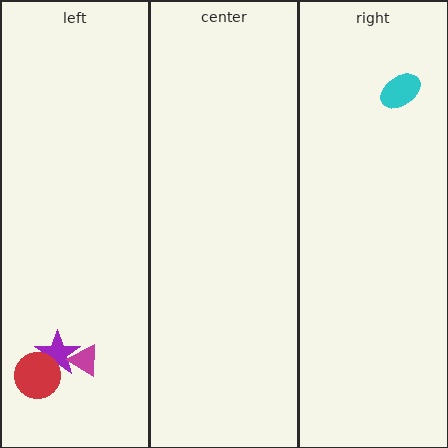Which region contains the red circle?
The left region.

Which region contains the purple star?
The left region.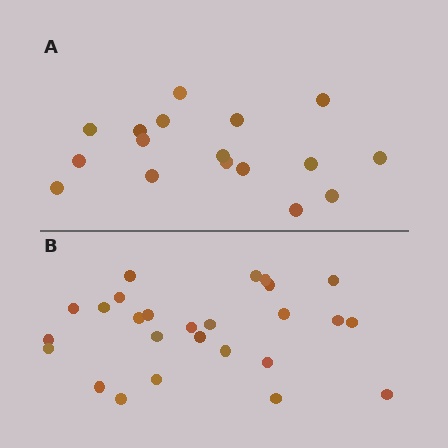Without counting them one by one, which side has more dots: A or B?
Region B (the bottom region) has more dots.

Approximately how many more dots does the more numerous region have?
Region B has roughly 8 or so more dots than region A.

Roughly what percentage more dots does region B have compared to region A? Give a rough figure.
About 55% more.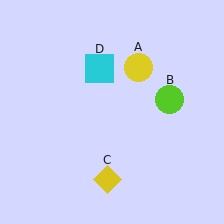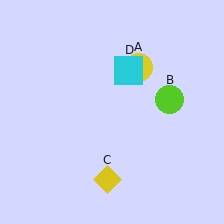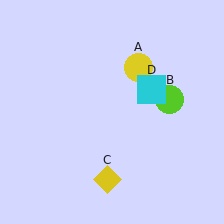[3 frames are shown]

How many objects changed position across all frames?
1 object changed position: cyan square (object D).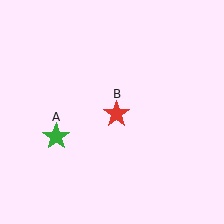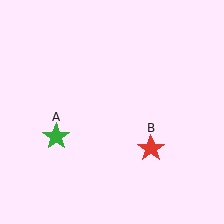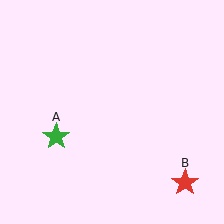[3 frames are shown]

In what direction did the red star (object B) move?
The red star (object B) moved down and to the right.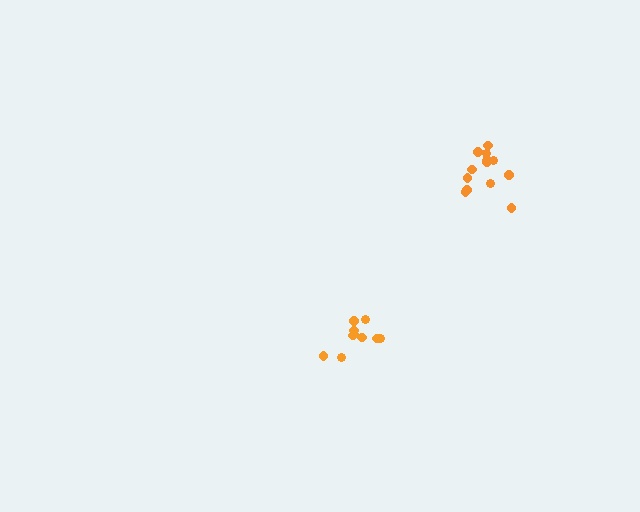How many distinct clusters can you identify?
There are 2 distinct clusters.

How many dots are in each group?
Group 1: 10 dots, Group 2: 13 dots (23 total).